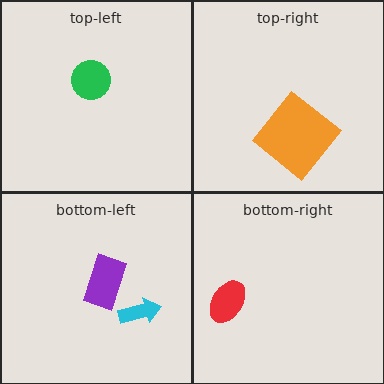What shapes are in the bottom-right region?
The red ellipse.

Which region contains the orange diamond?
The top-right region.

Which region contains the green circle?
The top-left region.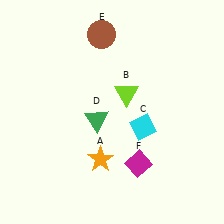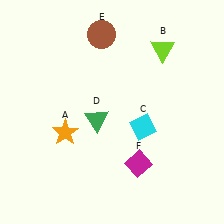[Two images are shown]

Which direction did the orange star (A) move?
The orange star (A) moved left.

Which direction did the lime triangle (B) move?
The lime triangle (B) moved up.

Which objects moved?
The objects that moved are: the orange star (A), the lime triangle (B).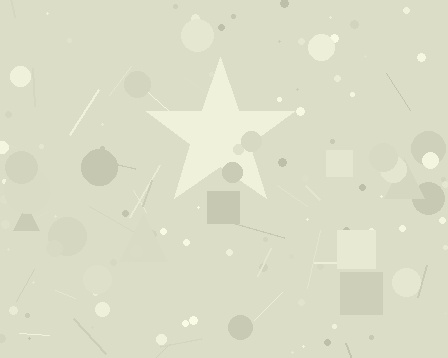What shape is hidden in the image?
A star is hidden in the image.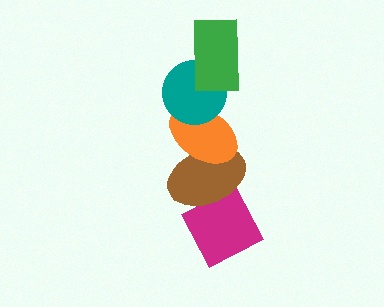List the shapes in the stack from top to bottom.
From top to bottom: the green rectangle, the teal circle, the orange ellipse, the brown ellipse, the magenta diamond.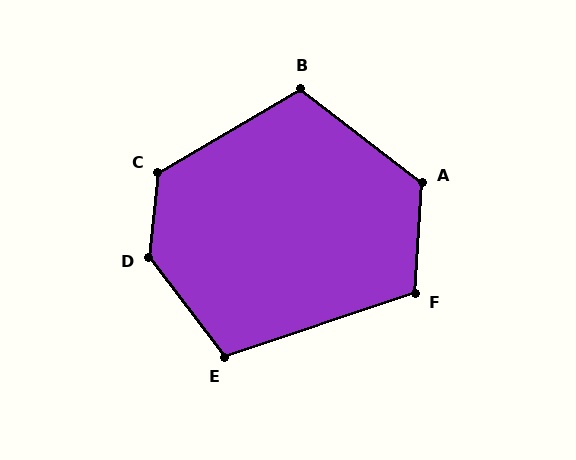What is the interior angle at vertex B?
Approximately 112 degrees (obtuse).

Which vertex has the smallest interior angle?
E, at approximately 109 degrees.